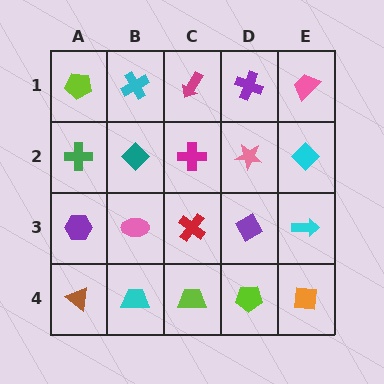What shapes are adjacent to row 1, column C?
A magenta cross (row 2, column C), a cyan cross (row 1, column B), a purple cross (row 1, column D).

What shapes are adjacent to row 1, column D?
A pink star (row 2, column D), a magenta arrow (row 1, column C), a pink trapezoid (row 1, column E).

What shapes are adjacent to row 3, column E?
A cyan diamond (row 2, column E), an orange square (row 4, column E), a purple diamond (row 3, column D).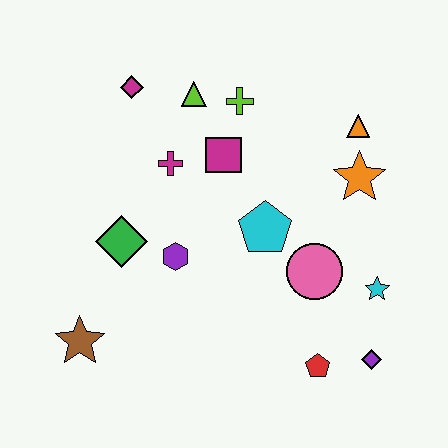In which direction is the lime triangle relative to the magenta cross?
The lime triangle is above the magenta cross.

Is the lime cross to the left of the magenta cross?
No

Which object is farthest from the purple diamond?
The magenta diamond is farthest from the purple diamond.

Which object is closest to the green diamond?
The purple hexagon is closest to the green diamond.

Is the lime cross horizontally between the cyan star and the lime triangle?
Yes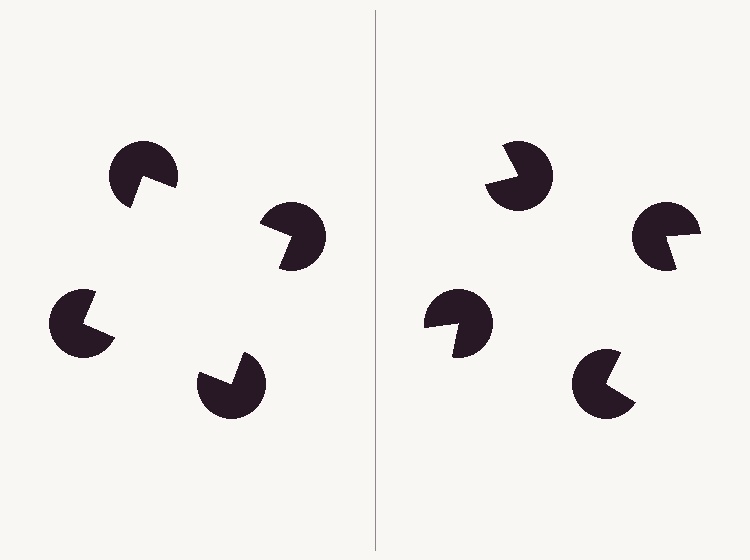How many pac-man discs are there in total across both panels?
8 — 4 on each side.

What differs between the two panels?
The pac-man discs are positioned identically on both sides; only the wedge orientations differ. On the left they align to a square; on the right they are misaligned.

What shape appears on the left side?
An illusory square.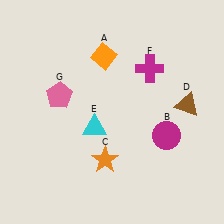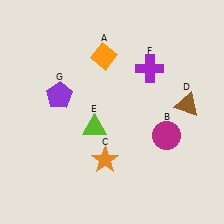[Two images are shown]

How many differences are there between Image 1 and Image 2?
There are 3 differences between the two images.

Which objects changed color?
E changed from cyan to lime. F changed from magenta to purple. G changed from pink to purple.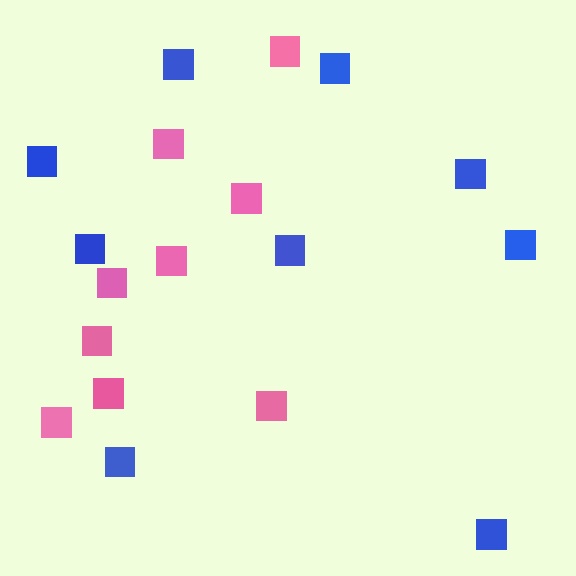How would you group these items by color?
There are 2 groups: one group of pink squares (9) and one group of blue squares (9).